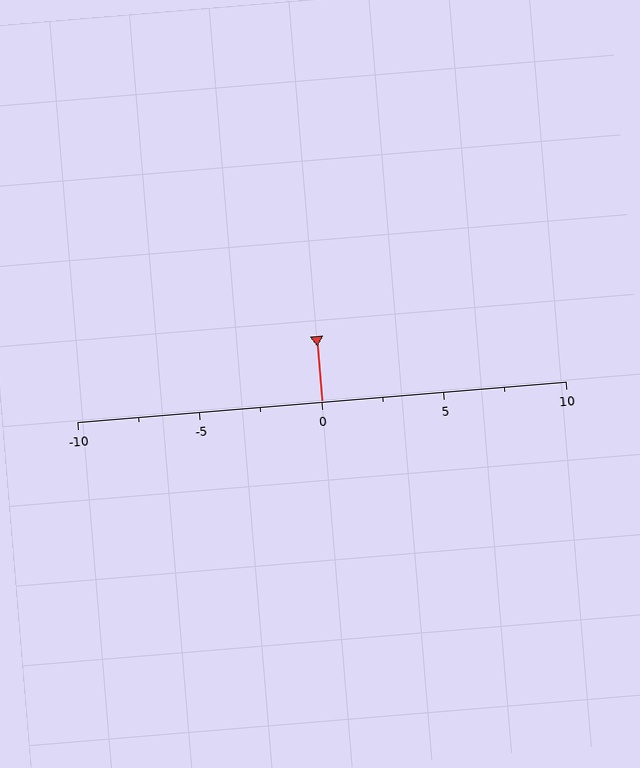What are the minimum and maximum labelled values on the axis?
The axis runs from -10 to 10.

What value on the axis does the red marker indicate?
The marker indicates approximately 0.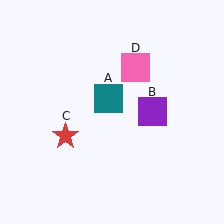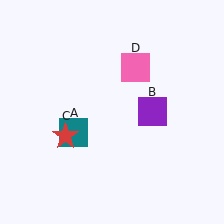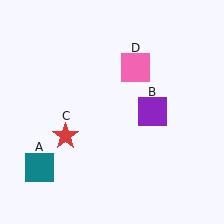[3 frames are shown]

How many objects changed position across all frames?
1 object changed position: teal square (object A).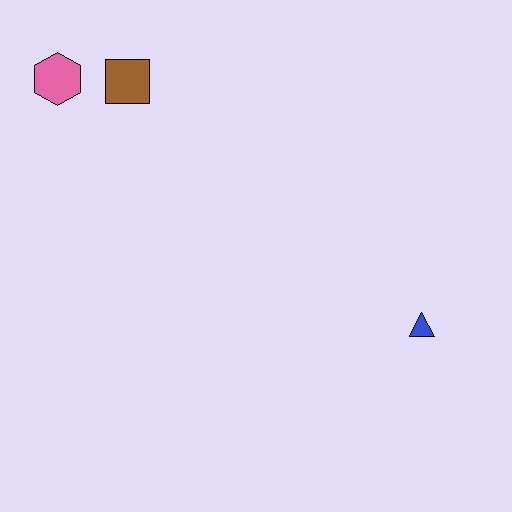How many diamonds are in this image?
There are no diamonds.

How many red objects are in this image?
There are no red objects.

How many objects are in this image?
There are 3 objects.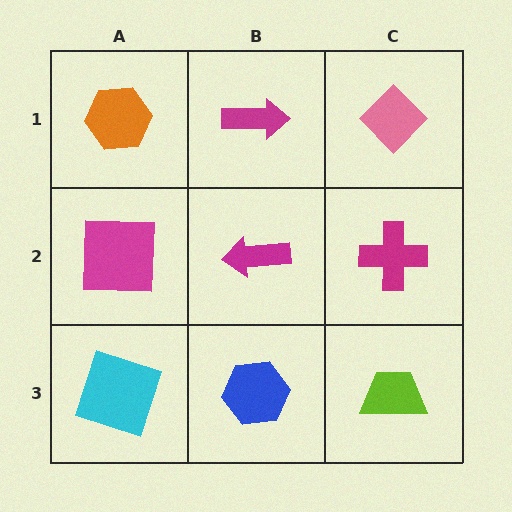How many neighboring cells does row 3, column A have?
2.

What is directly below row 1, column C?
A magenta cross.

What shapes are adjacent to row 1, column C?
A magenta cross (row 2, column C), a magenta arrow (row 1, column B).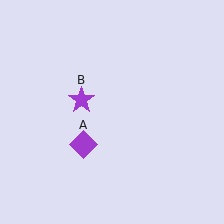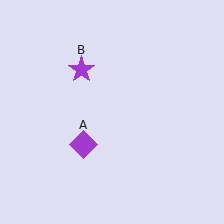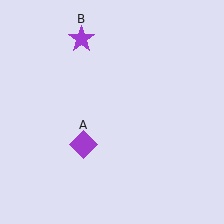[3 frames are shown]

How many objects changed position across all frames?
1 object changed position: purple star (object B).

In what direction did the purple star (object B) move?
The purple star (object B) moved up.